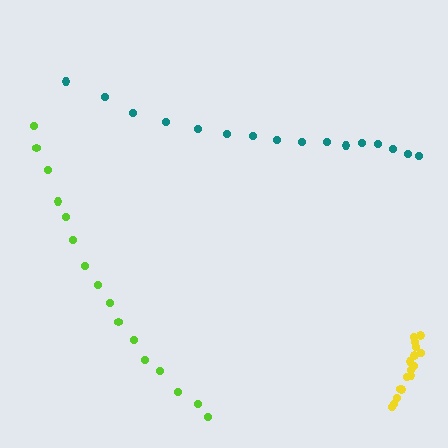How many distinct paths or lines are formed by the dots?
There are 3 distinct paths.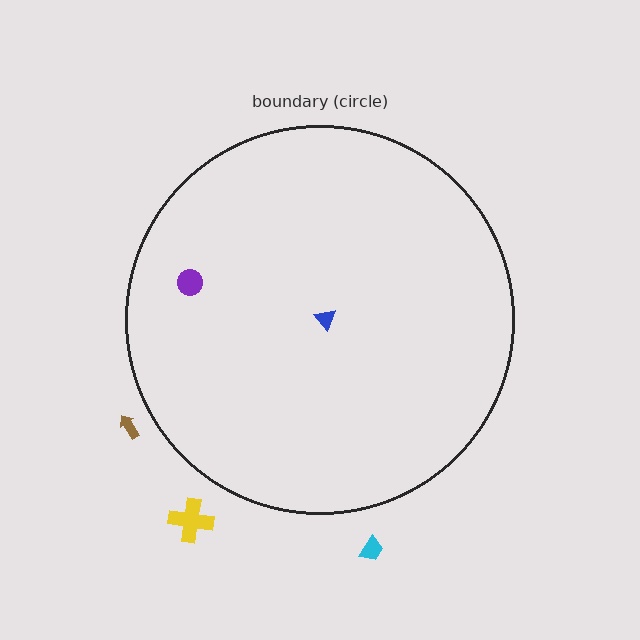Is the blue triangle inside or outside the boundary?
Inside.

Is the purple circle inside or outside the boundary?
Inside.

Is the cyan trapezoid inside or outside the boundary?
Outside.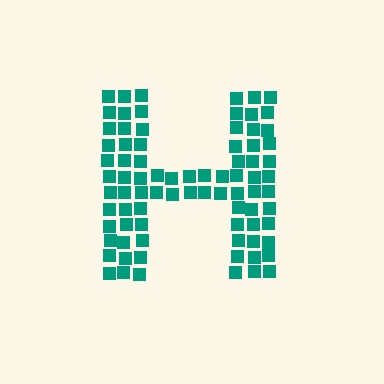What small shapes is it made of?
It is made of small squares.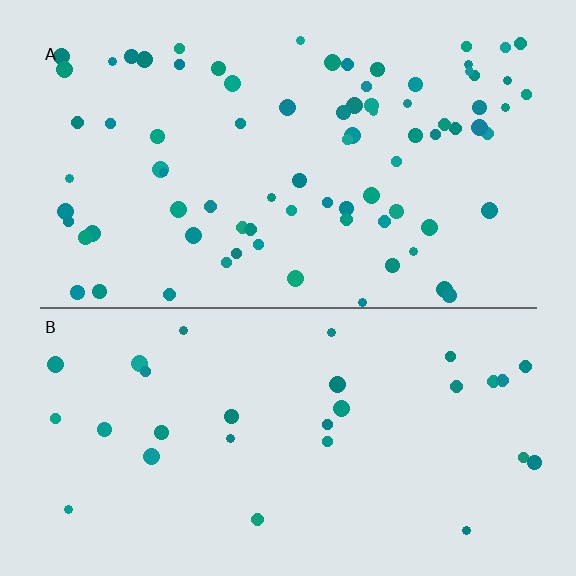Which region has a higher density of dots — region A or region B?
A (the top).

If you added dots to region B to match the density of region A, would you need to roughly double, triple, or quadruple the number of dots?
Approximately triple.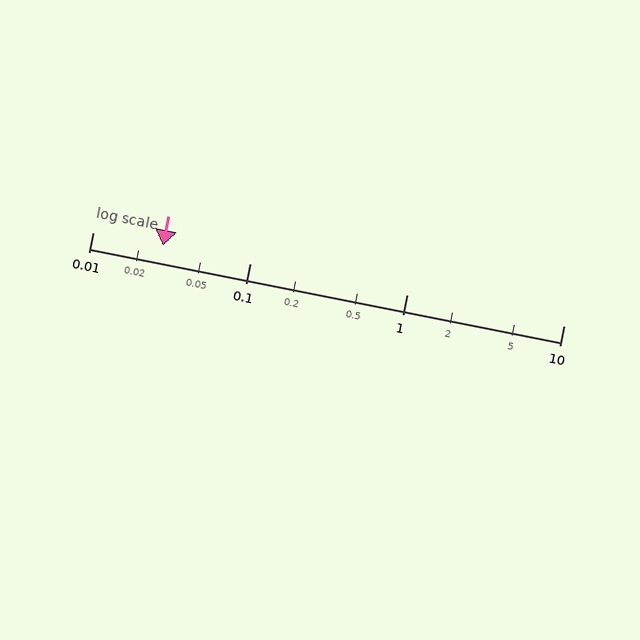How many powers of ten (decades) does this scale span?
The scale spans 3 decades, from 0.01 to 10.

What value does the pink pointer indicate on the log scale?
The pointer indicates approximately 0.028.